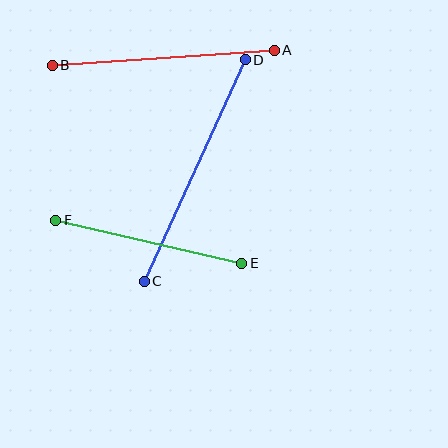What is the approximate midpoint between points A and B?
The midpoint is at approximately (163, 58) pixels.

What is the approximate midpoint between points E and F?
The midpoint is at approximately (149, 242) pixels.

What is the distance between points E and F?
The distance is approximately 191 pixels.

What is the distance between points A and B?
The distance is approximately 222 pixels.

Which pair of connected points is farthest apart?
Points C and D are farthest apart.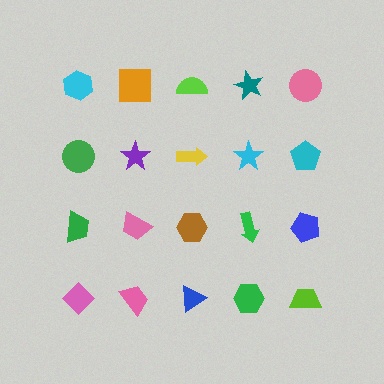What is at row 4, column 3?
A blue triangle.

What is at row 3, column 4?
A green arrow.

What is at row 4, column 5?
A lime trapezoid.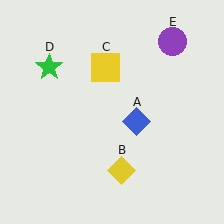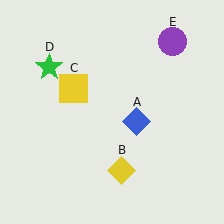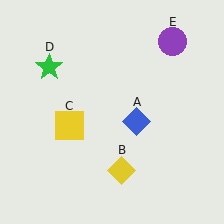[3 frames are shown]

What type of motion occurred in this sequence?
The yellow square (object C) rotated counterclockwise around the center of the scene.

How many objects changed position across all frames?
1 object changed position: yellow square (object C).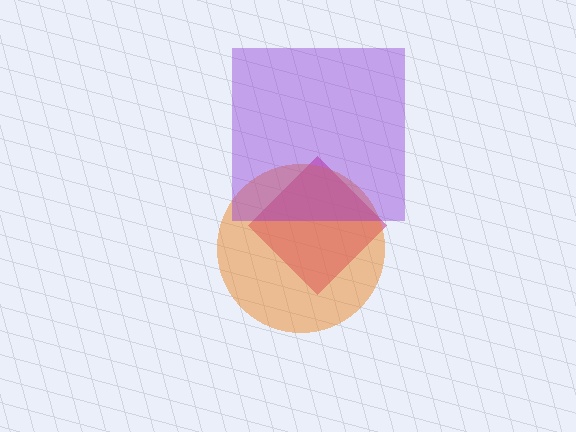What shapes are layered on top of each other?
The layered shapes are: a magenta diamond, an orange circle, a purple square.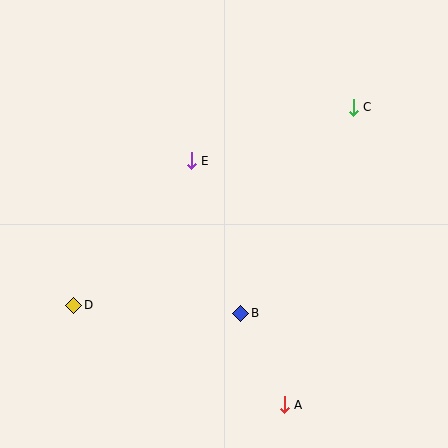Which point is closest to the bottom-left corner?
Point D is closest to the bottom-left corner.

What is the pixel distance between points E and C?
The distance between E and C is 171 pixels.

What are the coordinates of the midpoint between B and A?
The midpoint between B and A is at (262, 359).